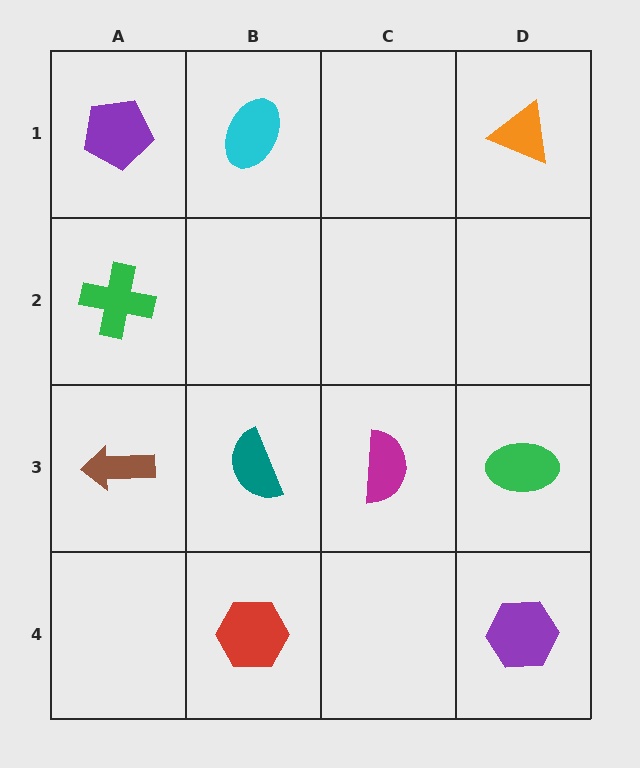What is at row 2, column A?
A green cross.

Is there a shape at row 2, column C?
No, that cell is empty.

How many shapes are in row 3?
4 shapes.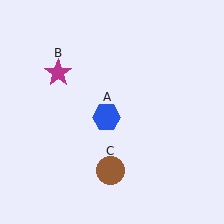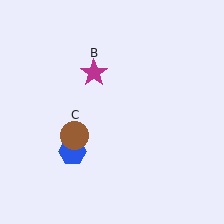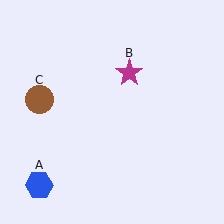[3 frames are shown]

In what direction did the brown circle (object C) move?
The brown circle (object C) moved up and to the left.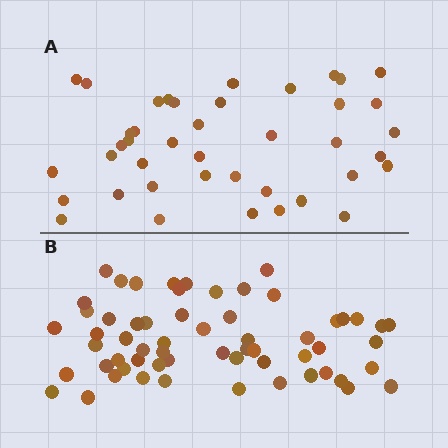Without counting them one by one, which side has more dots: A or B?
Region B (the bottom region) has more dots.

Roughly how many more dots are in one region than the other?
Region B has approximately 20 more dots than region A.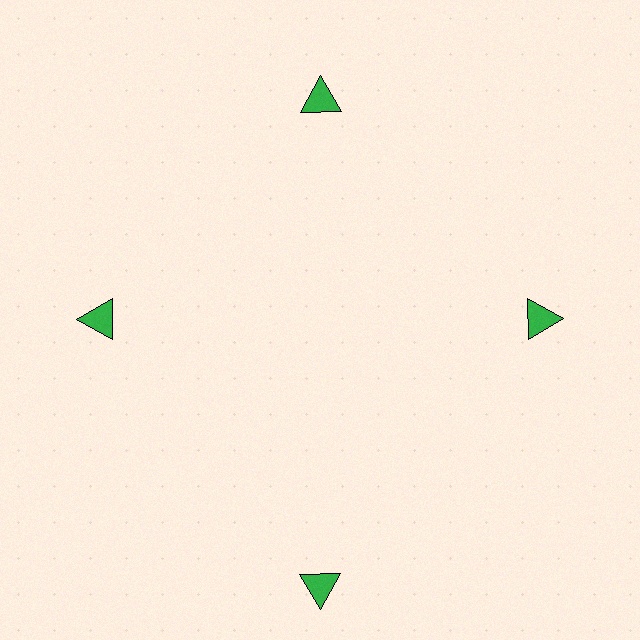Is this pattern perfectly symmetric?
No. The 4 green triangles are arranged in a ring, but one element near the 6 o'clock position is pushed outward from the center, breaking the 4-fold rotational symmetry.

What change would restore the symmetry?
The symmetry would be restored by moving it inward, back onto the ring so that all 4 triangles sit at equal angles and equal distance from the center.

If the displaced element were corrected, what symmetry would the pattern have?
It would have 4-fold rotational symmetry — the pattern would map onto itself every 90 degrees.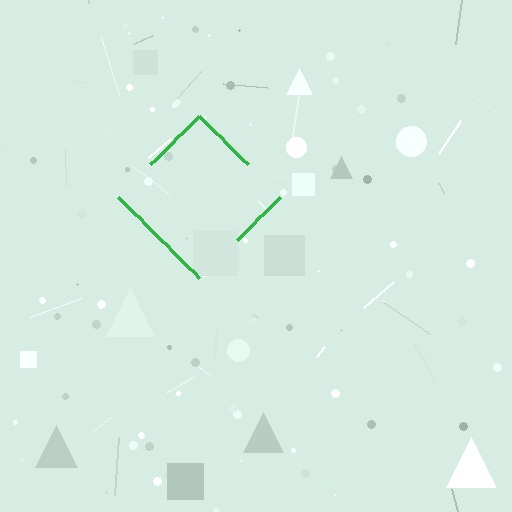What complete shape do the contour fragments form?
The contour fragments form a diamond.